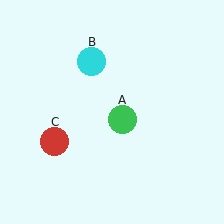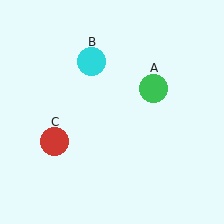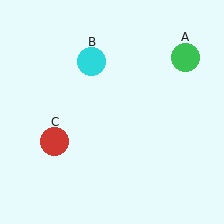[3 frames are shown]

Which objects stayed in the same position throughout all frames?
Cyan circle (object B) and red circle (object C) remained stationary.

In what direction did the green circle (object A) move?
The green circle (object A) moved up and to the right.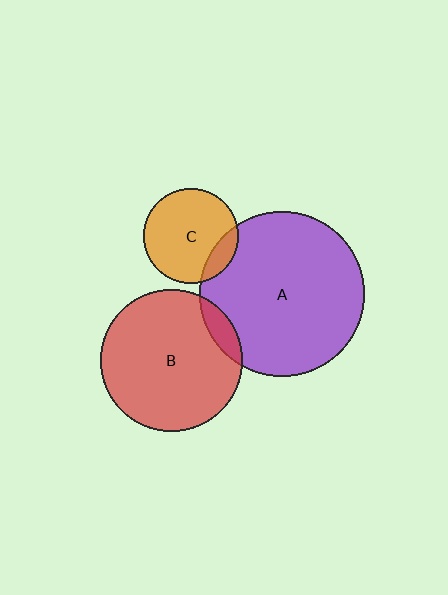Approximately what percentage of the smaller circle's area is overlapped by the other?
Approximately 10%.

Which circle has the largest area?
Circle A (purple).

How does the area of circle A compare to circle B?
Approximately 1.4 times.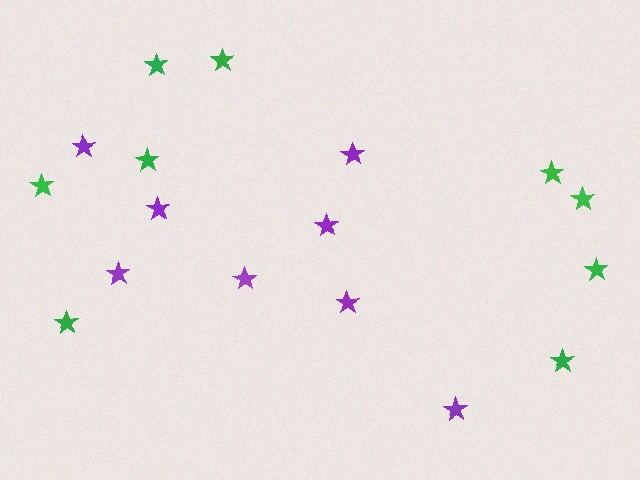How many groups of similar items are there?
There are 2 groups: one group of purple stars (8) and one group of green stars (9).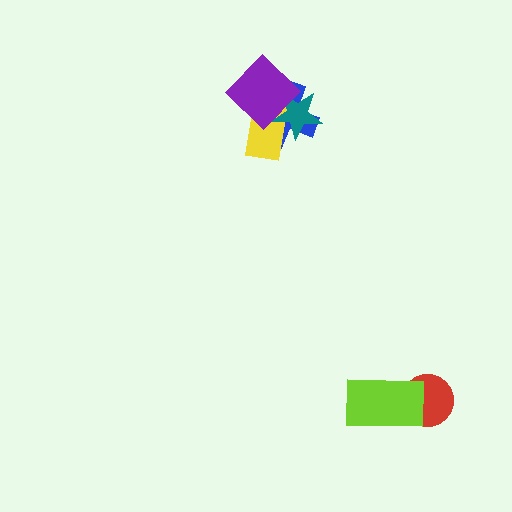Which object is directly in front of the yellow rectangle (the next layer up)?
The teal star is directly in front of the yellow rectangle.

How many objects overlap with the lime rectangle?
1 object overlaps with the lime rectangle.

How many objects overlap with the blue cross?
3 objects overlap with the blue cross.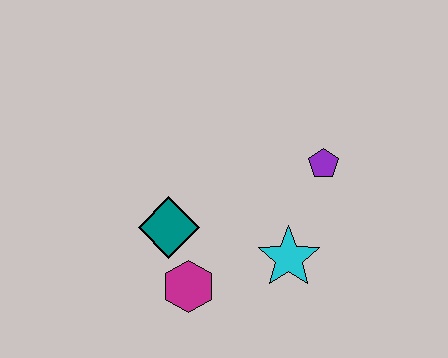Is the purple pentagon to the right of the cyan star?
Yes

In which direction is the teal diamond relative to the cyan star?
The teal diamond is to the left of the cyan star.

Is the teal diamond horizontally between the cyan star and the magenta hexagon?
No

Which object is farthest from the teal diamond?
The purple pentagon is farthest from the teal diamond.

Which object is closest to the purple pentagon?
The cyan star is closest to the purple pentagon.